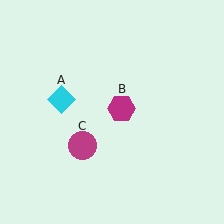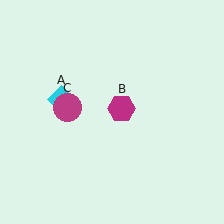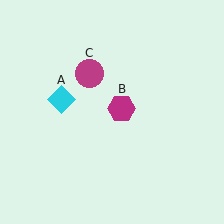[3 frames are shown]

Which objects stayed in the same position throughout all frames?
Cyan diamond (object A) and magenta hexagon (object B) remained stationary.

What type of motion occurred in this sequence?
The magenta circle (object C) rotated clockwise around the center of the scene.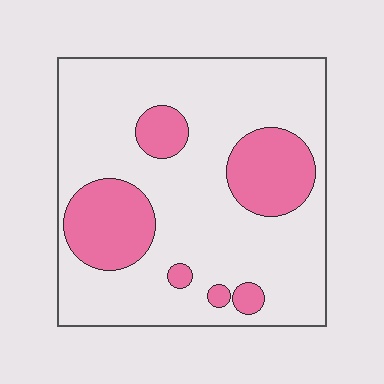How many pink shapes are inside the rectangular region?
6.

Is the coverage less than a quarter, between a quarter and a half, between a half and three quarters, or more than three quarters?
Less than a quarter.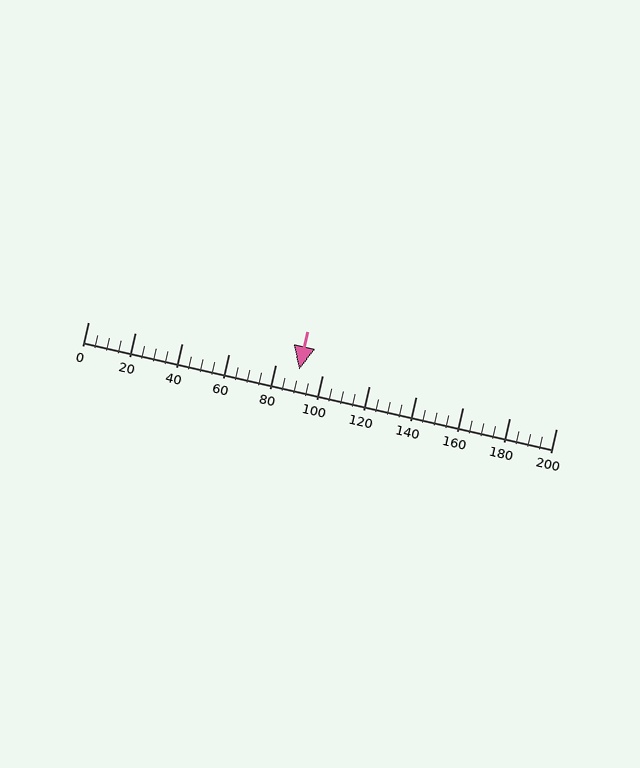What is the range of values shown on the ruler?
The ruler shows values from 0 to 200.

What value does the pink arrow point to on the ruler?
The pink arrow points to approximately 90.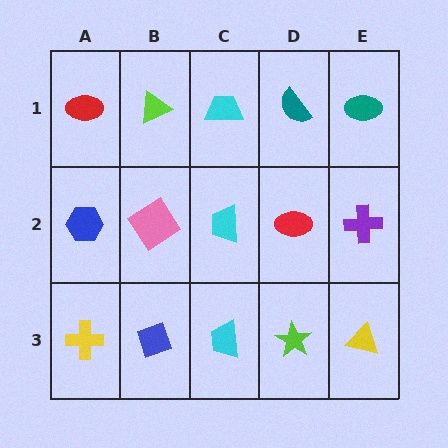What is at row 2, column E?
A purple cross.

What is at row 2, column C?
A cyan trapezoid.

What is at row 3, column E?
A yellow triangle.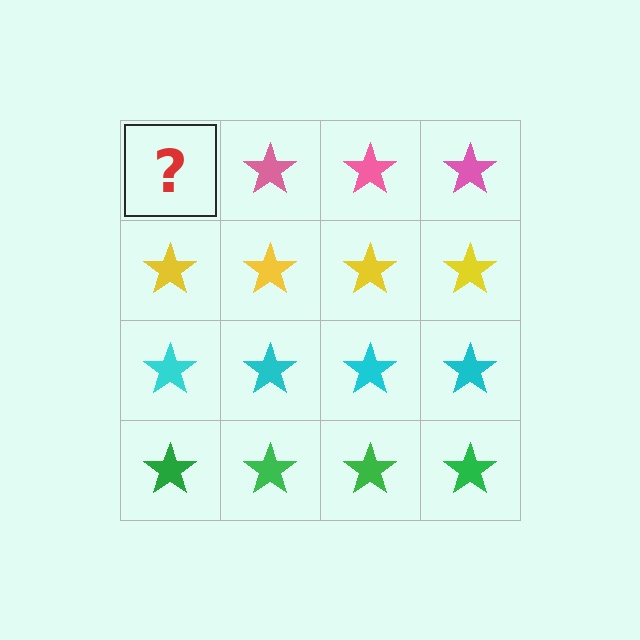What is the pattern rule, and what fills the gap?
The rule is that each row has a consistent color. The gap should be filled with a pink star.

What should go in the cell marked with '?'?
The missing cell should contain a pink star.